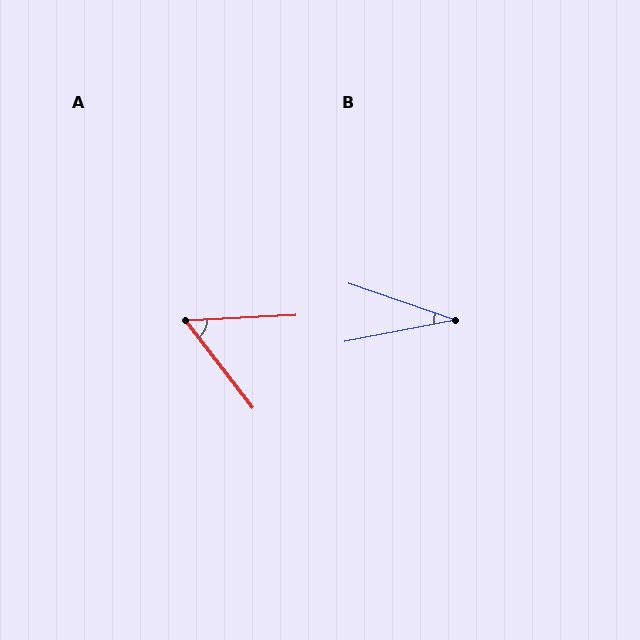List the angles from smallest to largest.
B (30°), A (56°).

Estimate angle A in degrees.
Approximately 56 degrees.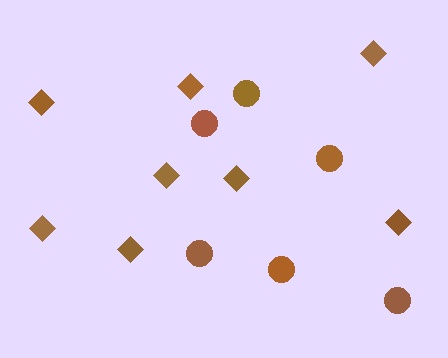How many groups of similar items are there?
There are 2 groups: one group of diamonds (8) and one group of circles (6).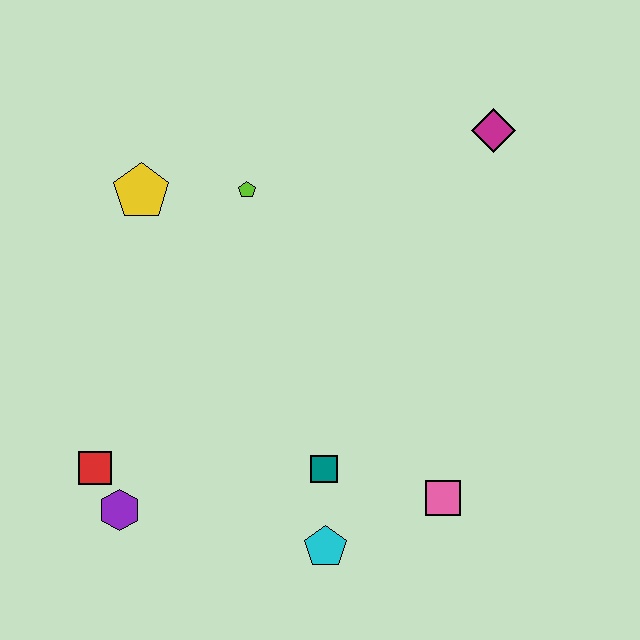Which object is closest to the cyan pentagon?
The teal square is closest to the cyan pentagon.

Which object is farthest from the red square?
The magenta diamond is farthest from the red square.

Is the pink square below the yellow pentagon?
Yes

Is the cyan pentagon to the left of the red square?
No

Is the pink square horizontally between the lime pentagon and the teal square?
No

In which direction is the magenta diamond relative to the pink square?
The magenta diamond is above the pink square.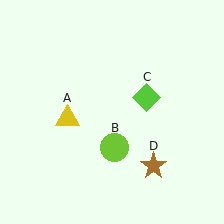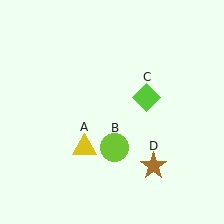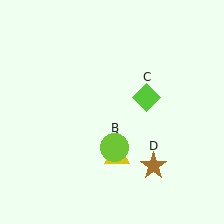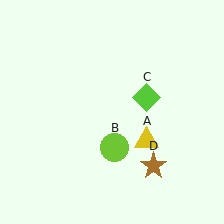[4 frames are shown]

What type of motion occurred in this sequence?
The yellow triangle (object A) rotated counterclockwise around the center of the scene.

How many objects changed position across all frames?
1 object changed position: yellow triangle (object A).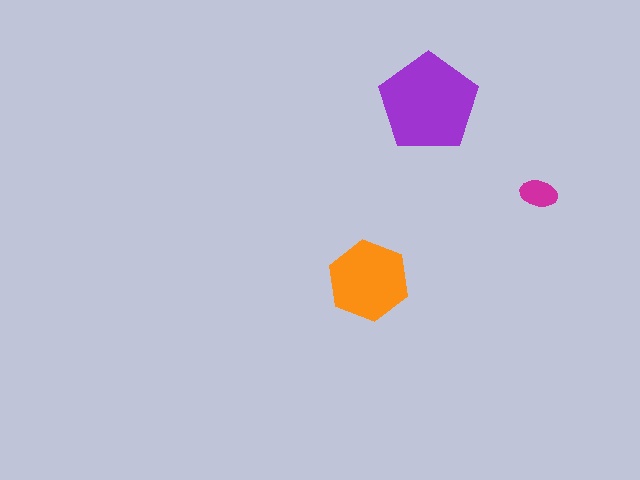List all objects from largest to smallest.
The purple pentagon, the orange hexagon, the magenta ellipse.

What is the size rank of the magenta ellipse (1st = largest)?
3rd.